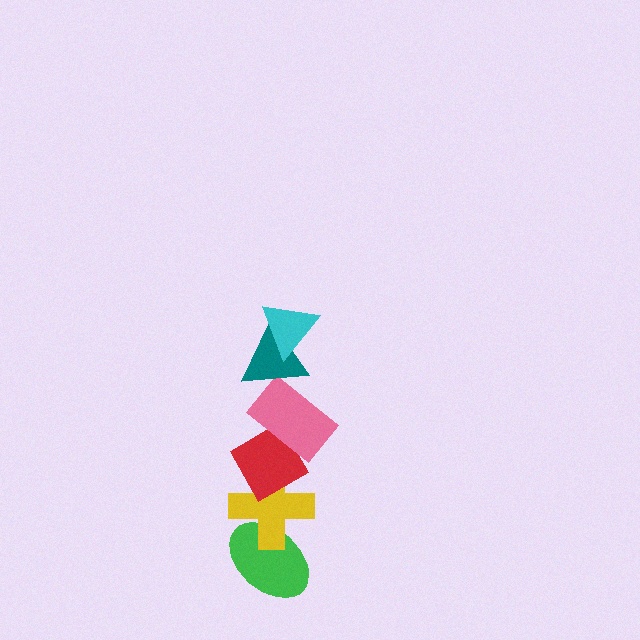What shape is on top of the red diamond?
The pink rectangle is on top of the red diamond.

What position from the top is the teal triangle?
The teal triangle is 2nd from the top.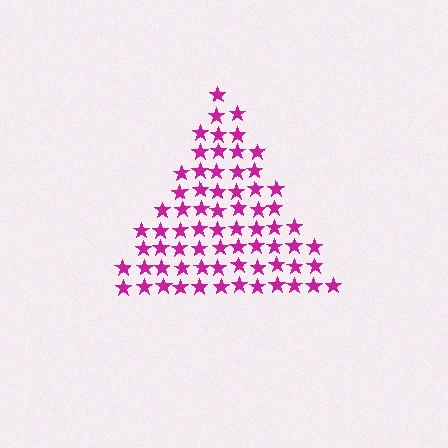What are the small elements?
The small elements are stars.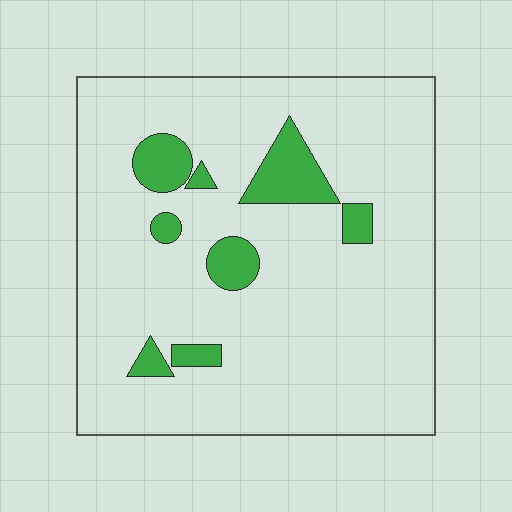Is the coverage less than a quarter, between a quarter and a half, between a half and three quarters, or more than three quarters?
Less than a quarter.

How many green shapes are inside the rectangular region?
8.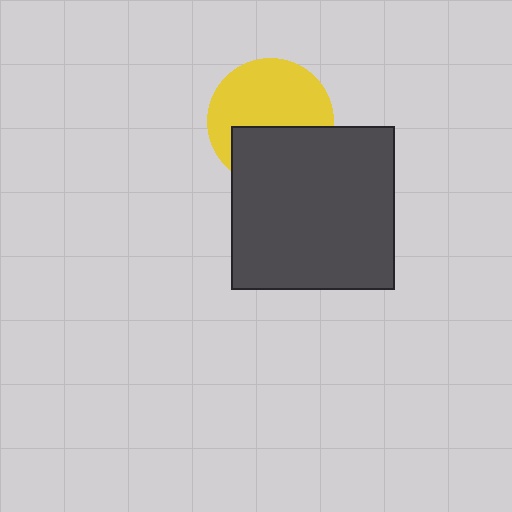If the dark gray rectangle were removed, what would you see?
You would see the complete yellow circle.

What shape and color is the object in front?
The object in front is a dark gray rectangle.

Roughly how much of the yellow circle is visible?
About half of it is visible (roughly 60%).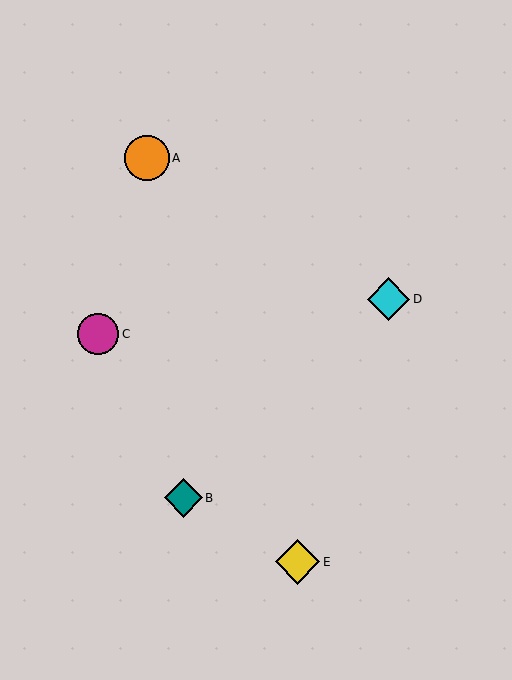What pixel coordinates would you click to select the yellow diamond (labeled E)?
Click at (297, 562) to select the yellow diamond E.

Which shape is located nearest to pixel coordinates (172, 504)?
The teal diamond (labeled B) at (183, 498) is nearest to that location.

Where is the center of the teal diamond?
The center of the teal diamond is at (183, 498).